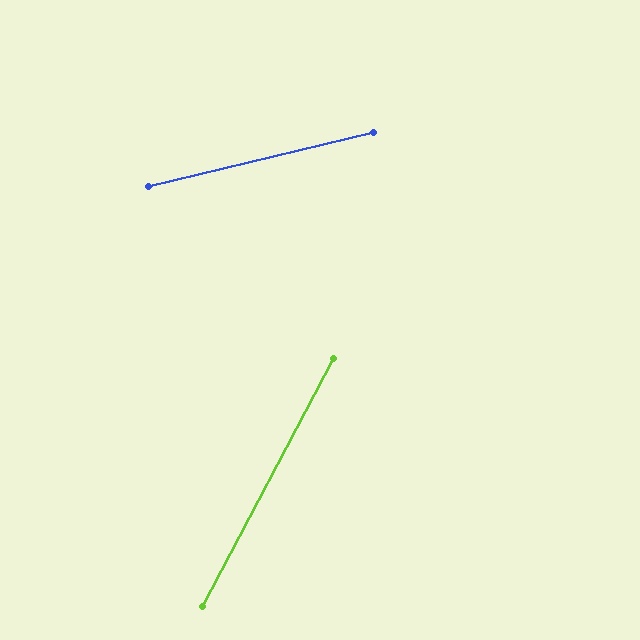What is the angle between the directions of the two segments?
Approximately 49 degrees.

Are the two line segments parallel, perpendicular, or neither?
Neither parallel nor perpendicular — they differ by about 49°.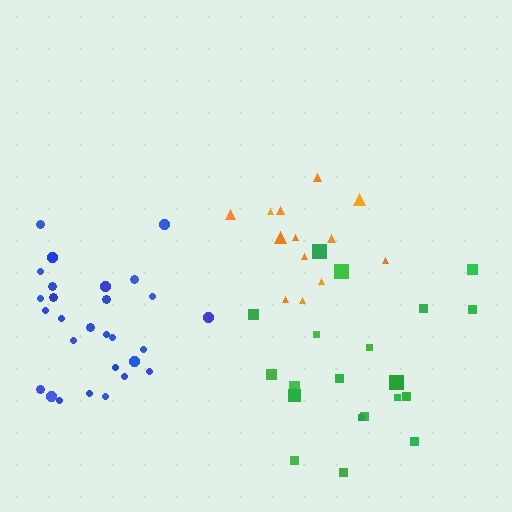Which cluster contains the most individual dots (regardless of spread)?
Blue (28).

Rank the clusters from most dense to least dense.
orange, blue, green.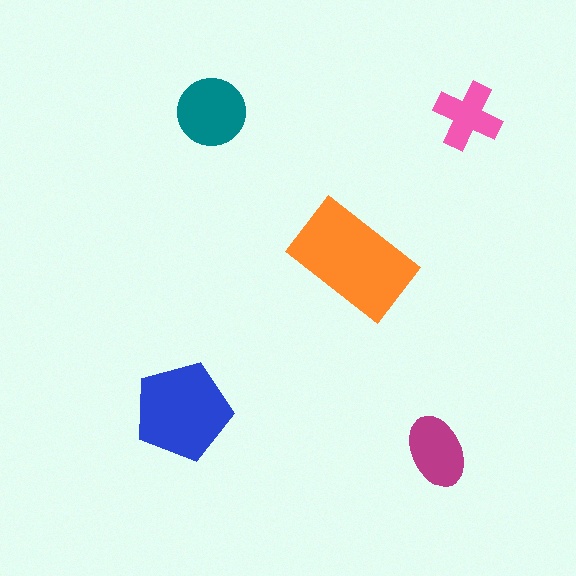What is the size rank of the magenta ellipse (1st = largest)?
4th.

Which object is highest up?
The teal circle is topmost.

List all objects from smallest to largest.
The pink cross, the magenta ellipse, the teal circle, the blue pentagon, the orange rectangle.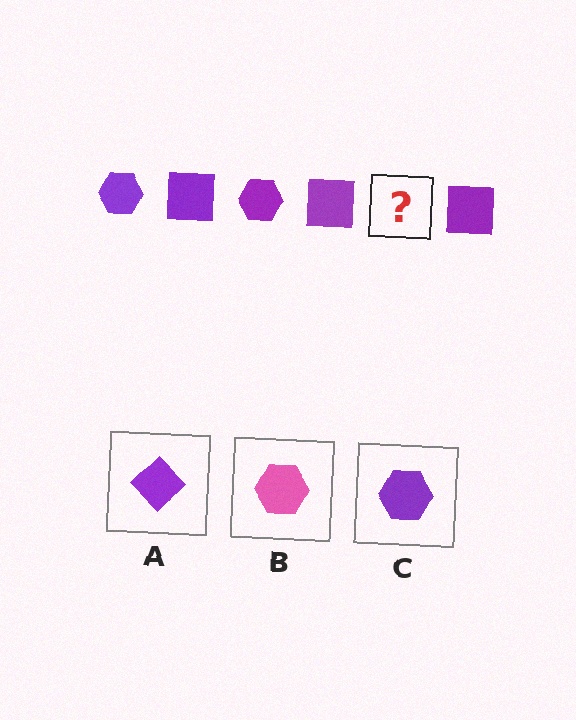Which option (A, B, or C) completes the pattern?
C.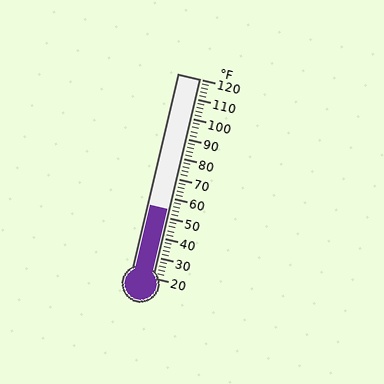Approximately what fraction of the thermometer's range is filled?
The thermometer is filled to approximately 35% of its range.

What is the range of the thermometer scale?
The thermometer scale ranges from 20°F to 120°F.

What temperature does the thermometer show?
The thermometer shows approximately 54°F.